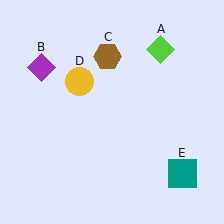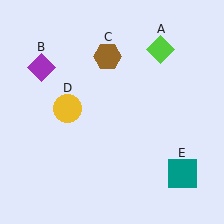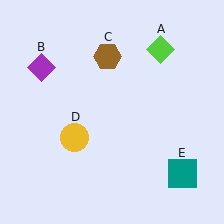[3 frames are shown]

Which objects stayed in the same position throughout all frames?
Lime diamond (object A) and purple diamond (object B) and brown hexagon (object C) and teal square (object E) remained stationary.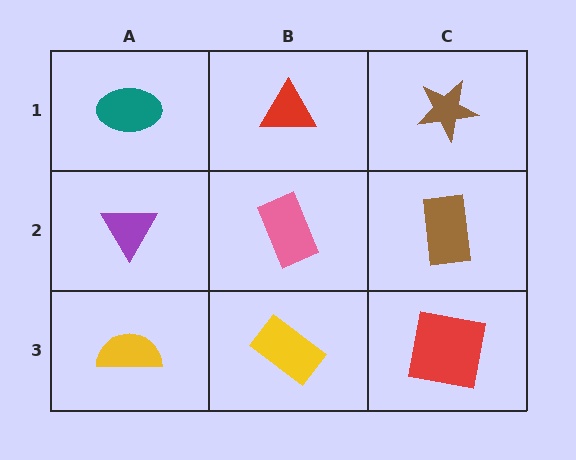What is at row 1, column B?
A red triangle.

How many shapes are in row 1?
3 shapes.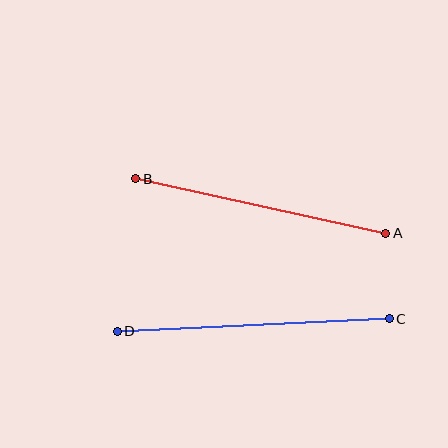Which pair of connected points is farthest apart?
Points C and D are farthest apart.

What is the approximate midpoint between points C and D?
The midpoint is at approximately (253, 325) pixels.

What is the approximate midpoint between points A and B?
The midpoint is at approximately (261, 206) pixels.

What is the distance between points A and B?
The distance is approximately 256 pixels.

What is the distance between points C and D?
The distance is approximately 272 pixels.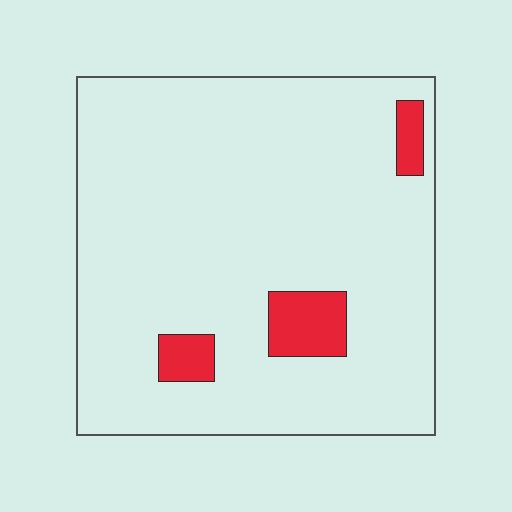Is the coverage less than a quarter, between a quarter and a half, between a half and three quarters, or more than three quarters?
Less than a quarter.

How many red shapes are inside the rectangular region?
3.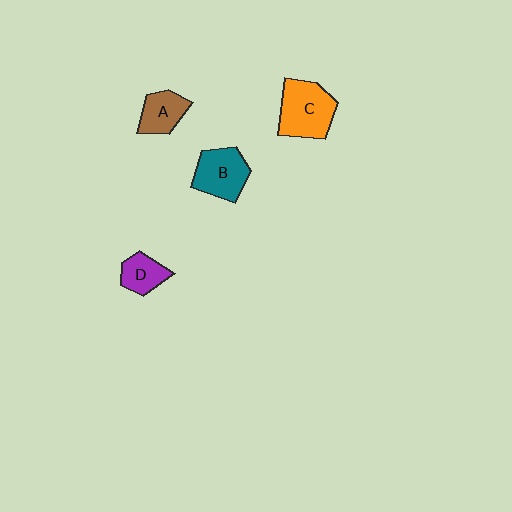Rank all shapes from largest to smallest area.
From largest to smallest: C (orange), B (teal), A (brown), D (purple).